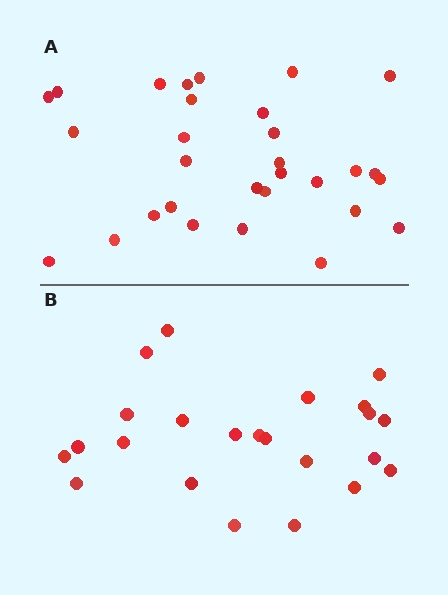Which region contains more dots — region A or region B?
Region A (the top region) has more dots.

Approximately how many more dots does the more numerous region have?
Region A has roughly 8 or so more dots than region B.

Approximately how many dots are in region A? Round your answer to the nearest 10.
About 30 dots.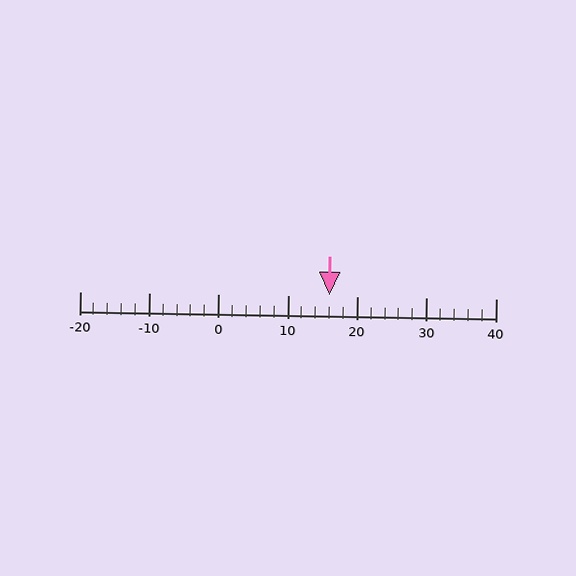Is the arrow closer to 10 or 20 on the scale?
The arrow is closer to 20.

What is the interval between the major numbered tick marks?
The major tick marks are spaced 10 units apart.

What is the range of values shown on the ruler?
The ruler shows values from -20 to 40.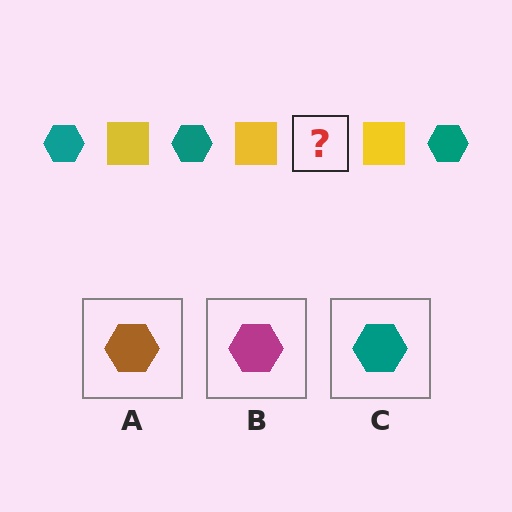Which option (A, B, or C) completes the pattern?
C.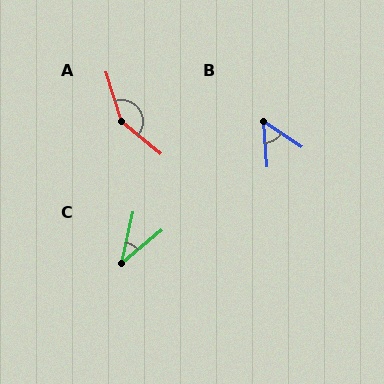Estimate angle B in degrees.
Approximately 52 degrees.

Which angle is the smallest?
C, at approximately 38 degrees.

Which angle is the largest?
A, at approximately 147 degrees.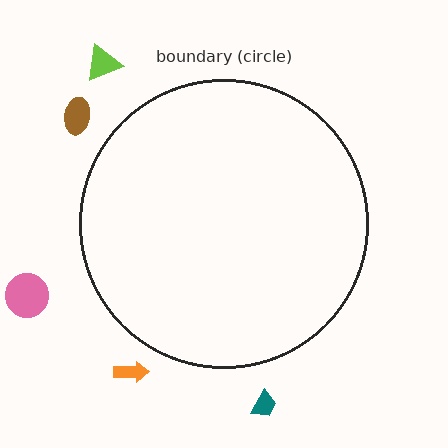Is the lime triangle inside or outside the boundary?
Outside.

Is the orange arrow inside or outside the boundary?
Outside.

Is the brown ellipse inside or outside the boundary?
Outside.